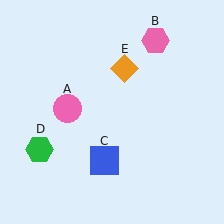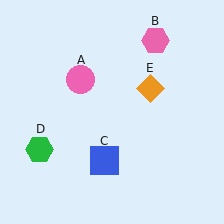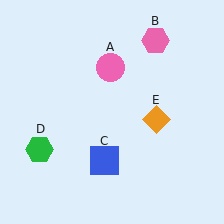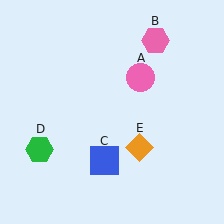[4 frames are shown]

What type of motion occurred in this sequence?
The pink circle (object A), orange diamond (object E) rotated clockwise around the center of the scene.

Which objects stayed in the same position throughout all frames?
Pink hexagon (object B) and blue square (object C) and green hexagon (object D) remained stationary.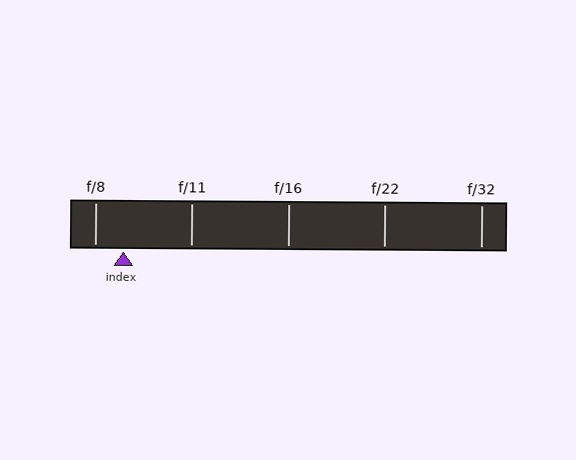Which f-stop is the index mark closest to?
The index mark is closest to f/8.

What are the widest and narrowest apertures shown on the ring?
The widest aperture shown is f/8 and the narrowest is f/32.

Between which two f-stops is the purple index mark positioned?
The index mark is between f/8 and f/11.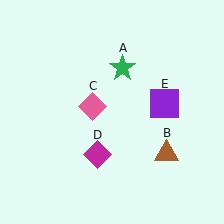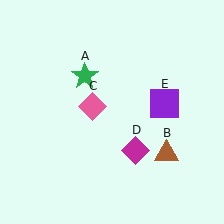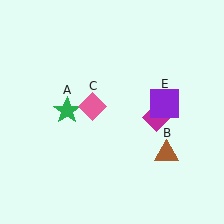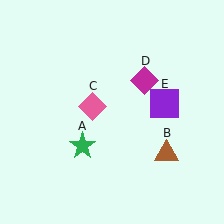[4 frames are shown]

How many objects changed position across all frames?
2 objects changed position: green star (object A), magenta diamond (object D).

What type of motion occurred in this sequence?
The green star (object A), magenta diamond (object D) rotated counterclockwise around the center of the scene.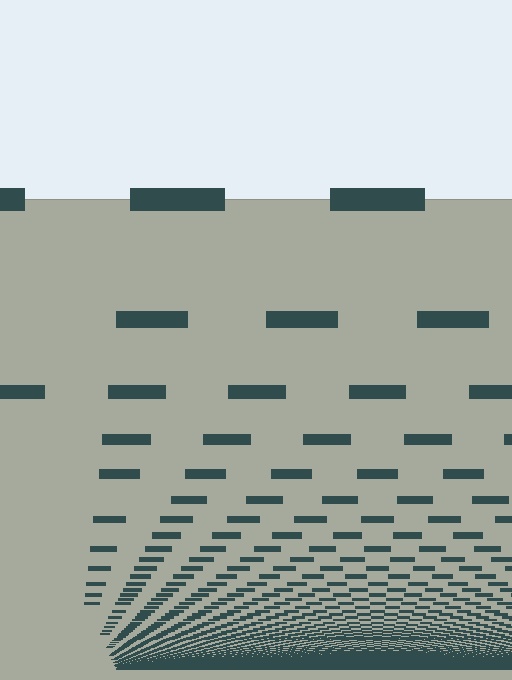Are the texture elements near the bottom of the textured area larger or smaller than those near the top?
Smaller. The gradient is inverted — elements near the bottom are smaller and denser.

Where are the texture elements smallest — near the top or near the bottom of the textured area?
Near the bottom.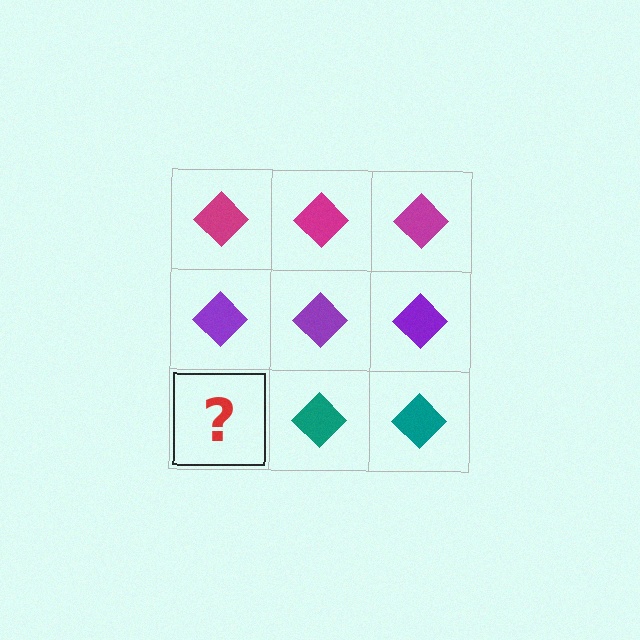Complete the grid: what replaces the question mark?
The question mark should be replaced with a teal diamond.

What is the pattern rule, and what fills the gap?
The rule is that each row has a consistent color. The gap should be filled with a teal diamond.